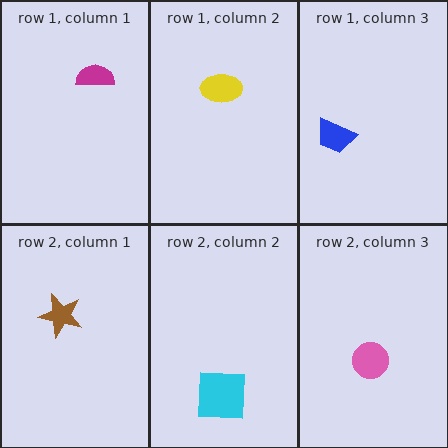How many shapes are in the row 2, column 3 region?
1.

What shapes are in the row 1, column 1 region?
The magenta semicircle.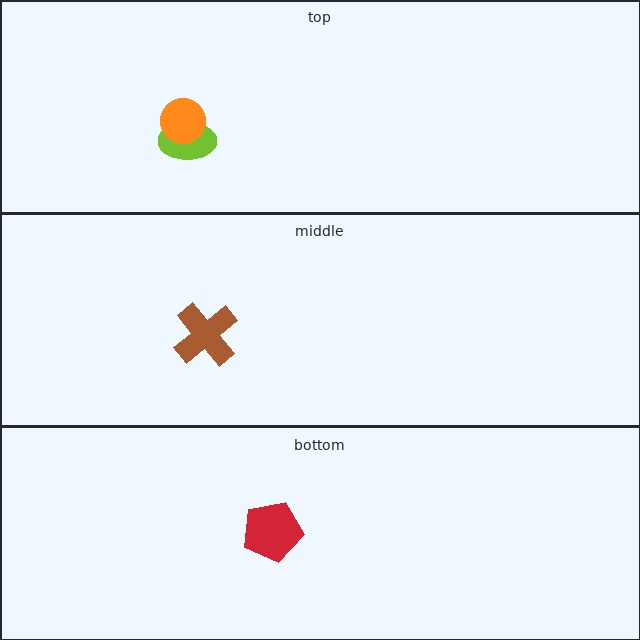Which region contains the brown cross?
The middle region.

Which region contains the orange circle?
The top region.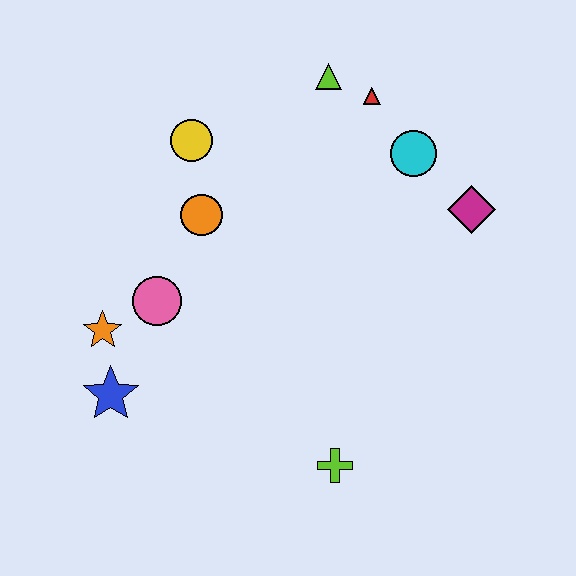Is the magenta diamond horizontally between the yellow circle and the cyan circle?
No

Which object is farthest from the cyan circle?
The blue star is farthest from the cyan circle.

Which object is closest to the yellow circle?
The orange circle is closest to the yellow circle.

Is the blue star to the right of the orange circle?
No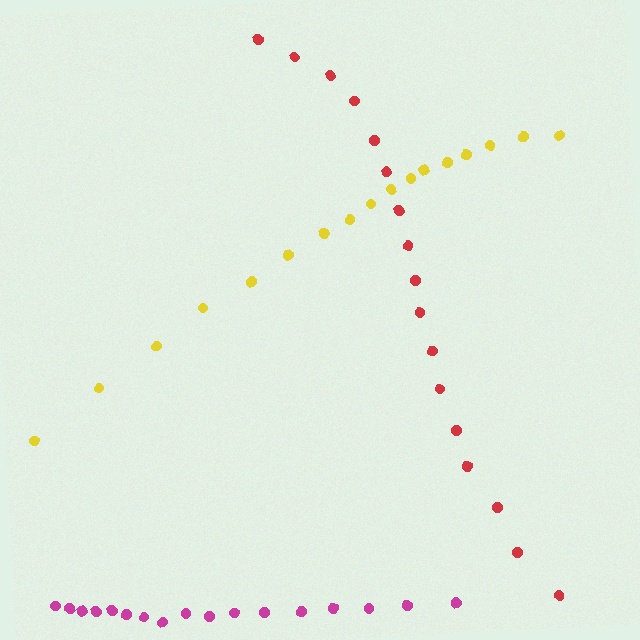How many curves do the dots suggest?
There are 3 distinct paths.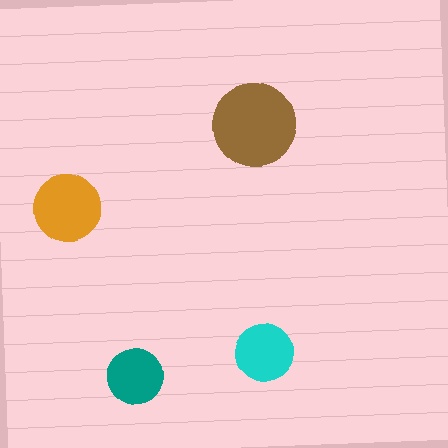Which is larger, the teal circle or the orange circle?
The orange one.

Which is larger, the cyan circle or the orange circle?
The orange one.